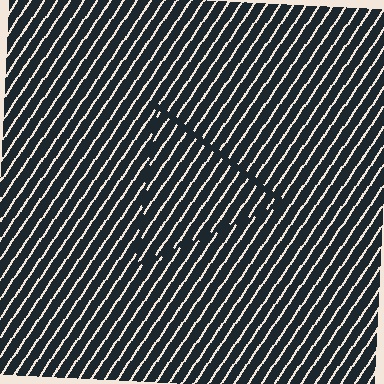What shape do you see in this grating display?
An illusory triangle. The interior of the shape contains the same grating, shifted by half a period — the contour is defined by the phase discontinuity where line-ends from the inner and outer gratings abut.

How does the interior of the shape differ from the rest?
The interior of the shape contains the same grating, shifted by half a period — the contour is defined by the phase discontinuity where line-ends from the inner and outer gratings abut.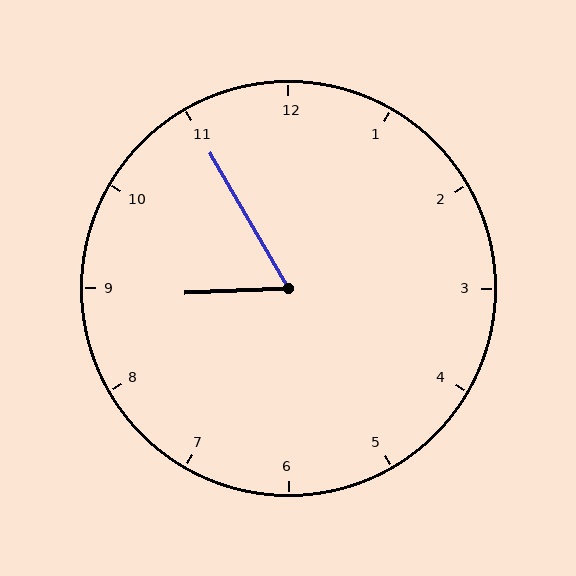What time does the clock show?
8:55.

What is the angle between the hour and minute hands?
Approximately 62 degrees.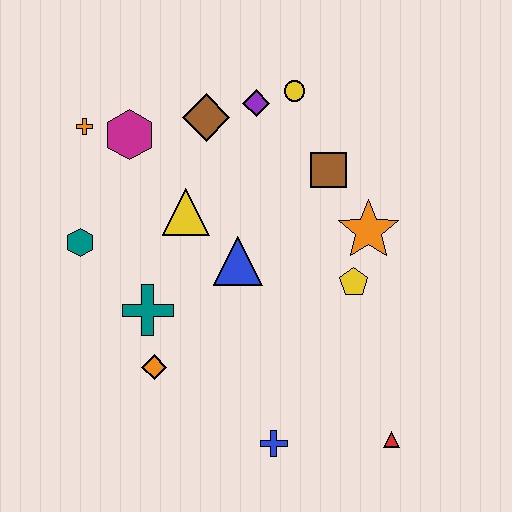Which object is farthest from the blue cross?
The orange cross is farthest from the blue cross.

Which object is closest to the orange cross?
The magenta hexagon is closest to the orange cross.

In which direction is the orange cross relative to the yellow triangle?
The orange cross is to the left of the yellow triangle.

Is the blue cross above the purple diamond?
No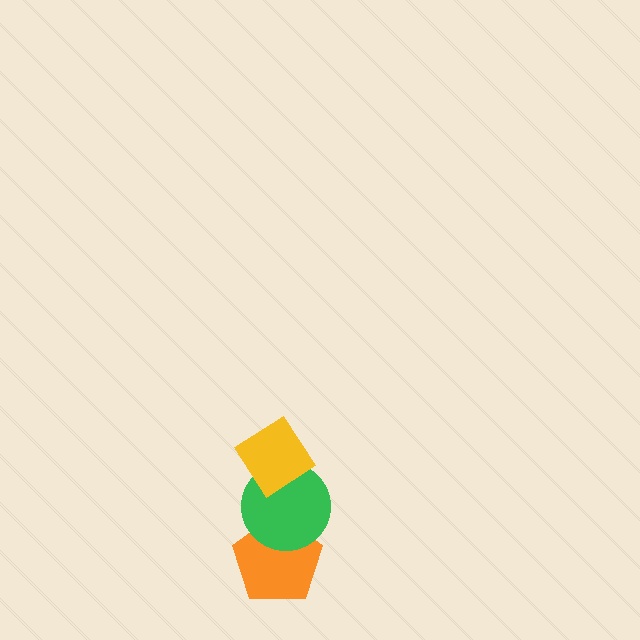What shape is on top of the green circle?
The yellow diamond is on top of the green circle.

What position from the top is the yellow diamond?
The yellow diamond is 1st from the top.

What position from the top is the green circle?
The green circle is 2nd from the top.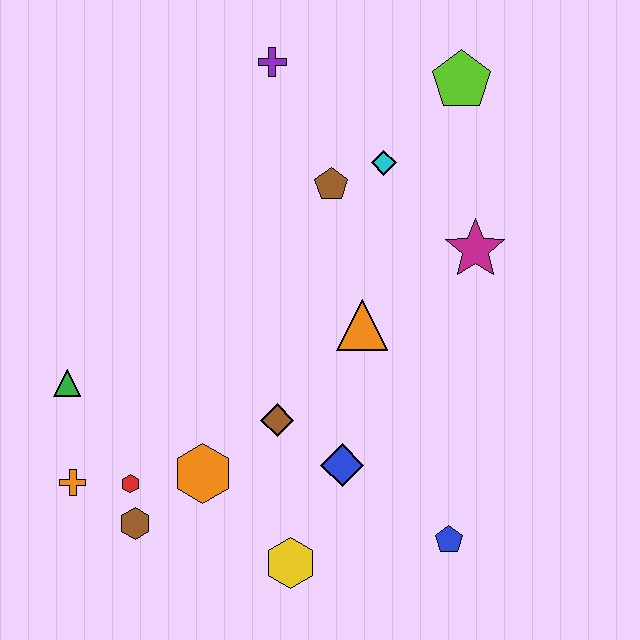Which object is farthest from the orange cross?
The lime pentagon is farthest from the orange cross.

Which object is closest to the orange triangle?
The brown diamond is closest to the orange triangle.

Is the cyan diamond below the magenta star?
No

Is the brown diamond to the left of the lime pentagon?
Yes